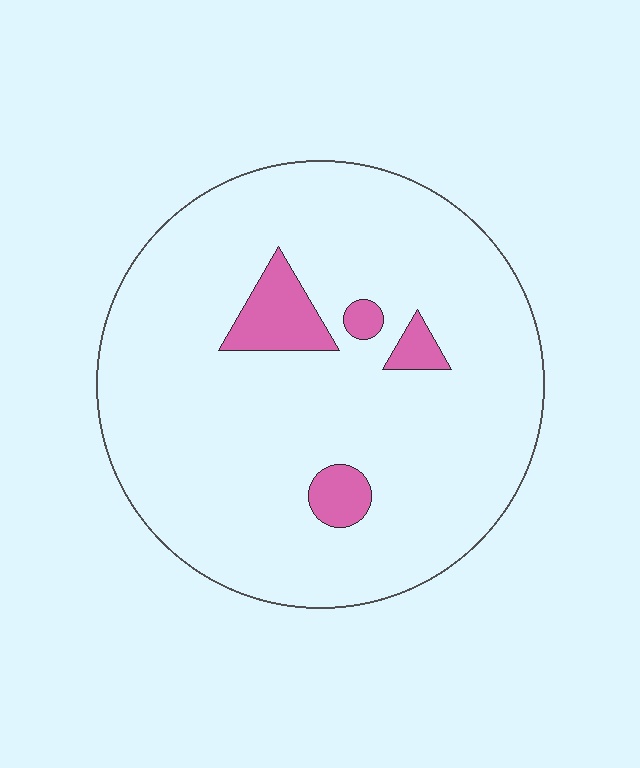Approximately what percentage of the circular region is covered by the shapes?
Approximately 10%.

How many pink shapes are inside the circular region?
4.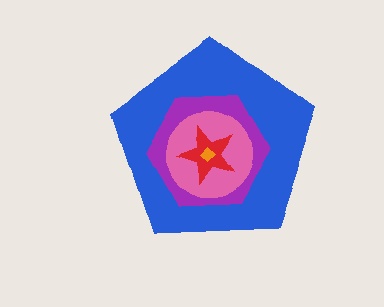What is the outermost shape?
The blue pentagon.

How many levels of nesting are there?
5.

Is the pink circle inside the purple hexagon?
Yes.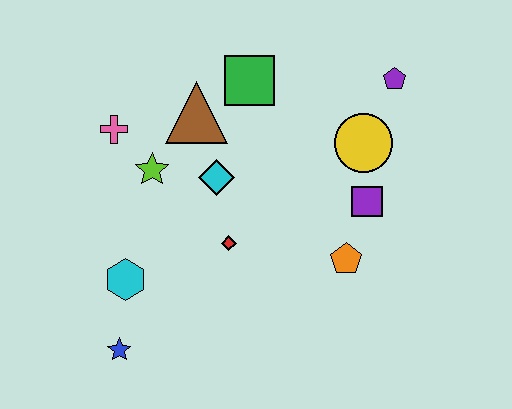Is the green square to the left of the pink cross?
No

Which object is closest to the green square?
The brown triangle is closest to the green square.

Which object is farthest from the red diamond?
The purple pentagon is farthest from the red diamond.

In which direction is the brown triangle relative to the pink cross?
The brown triangle is to the right of the pink cross.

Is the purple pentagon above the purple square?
Yes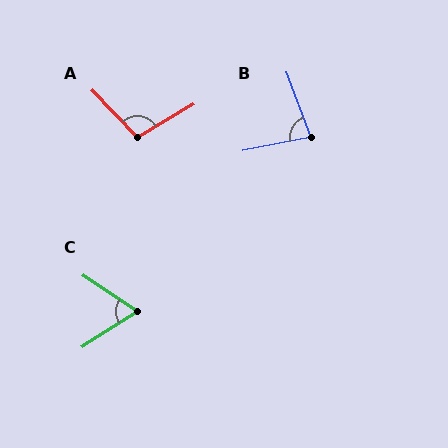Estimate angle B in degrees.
Approximately 81 degrees.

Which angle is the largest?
A, at approximately 103 degrees.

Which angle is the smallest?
C, at approximately 66 degrees.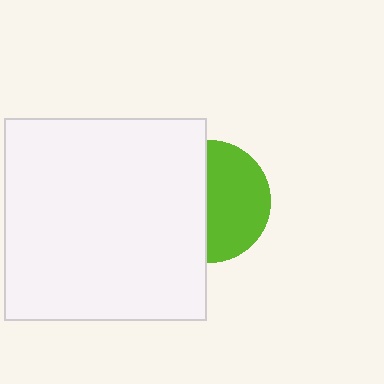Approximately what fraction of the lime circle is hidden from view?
Roughly 48% of the lime circle is hidden behind the white square.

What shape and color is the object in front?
The object in front is a white square.